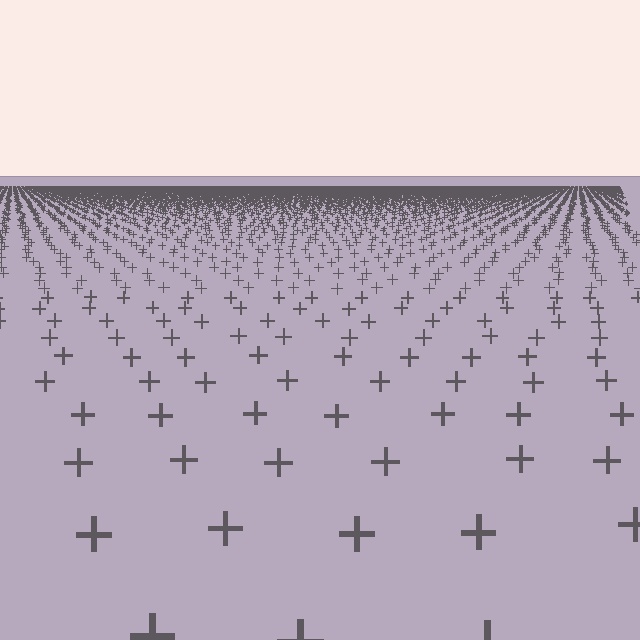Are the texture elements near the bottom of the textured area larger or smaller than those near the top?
Larger. Near the bottom, elements are closer to the viewer and appear at a bigger on-screen size.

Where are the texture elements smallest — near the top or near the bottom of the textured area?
Near the top.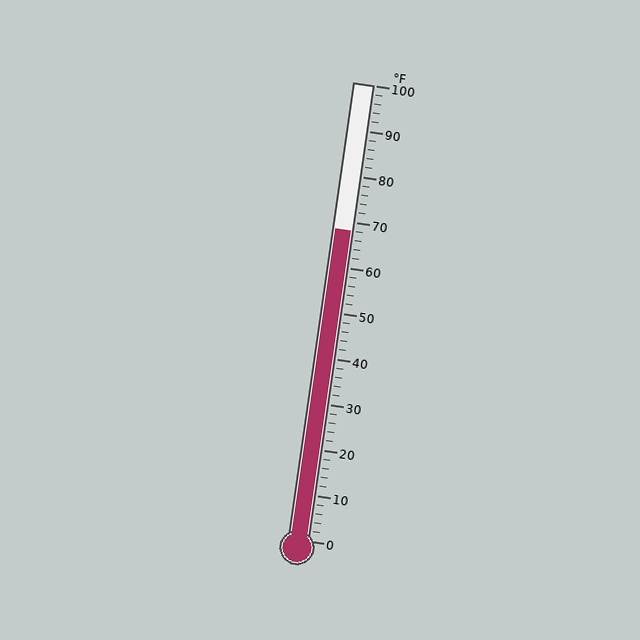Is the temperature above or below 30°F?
The temperature is above 30°F.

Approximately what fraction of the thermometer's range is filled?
The thermometer is filled to approximately 70% of its range.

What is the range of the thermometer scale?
The thermometer scale ranges from 0°F to 100°F.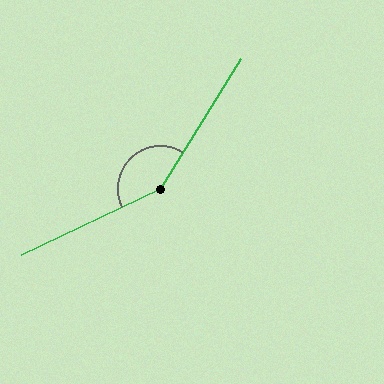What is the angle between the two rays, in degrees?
Approximately 148 degrees.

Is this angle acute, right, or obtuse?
It is obtuse.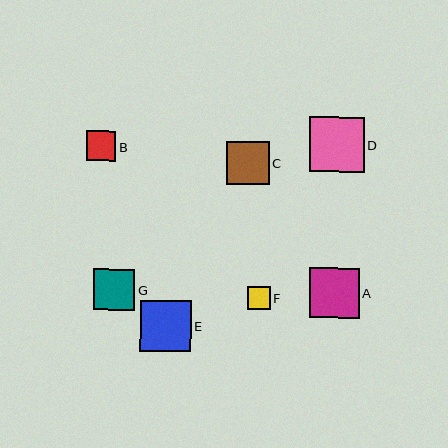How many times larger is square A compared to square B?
Square A is approximately 1.7 times the size of square B.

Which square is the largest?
Square D is the largest with a size of approximately 55 pixels.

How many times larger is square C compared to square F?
Square C is approximately 1.9 times the size of square F.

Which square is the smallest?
Square F is the smallest with a size of approximately 23 pixels.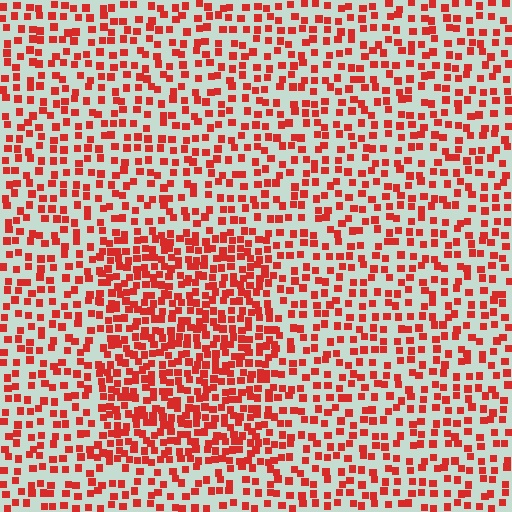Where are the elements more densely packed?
The elements are more densely packed inside the rectangle boundary.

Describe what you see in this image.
The image contains small red elements arranged at two different densities. A rectangle-shaped region is visible where the elements are more densely packed than the surrounding area.